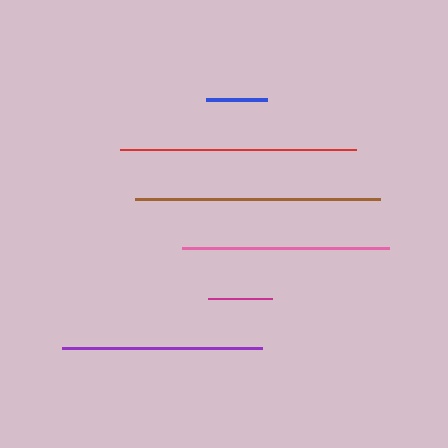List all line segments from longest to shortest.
From longest to shortest: brown, red, pink, purple, magenta, blue.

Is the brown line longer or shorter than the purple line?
The brown line is longer than the purple line.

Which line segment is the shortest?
The blue line is the shortest at approximately 61 pixels.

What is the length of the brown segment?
The brown segment is approximately 245 pixels long.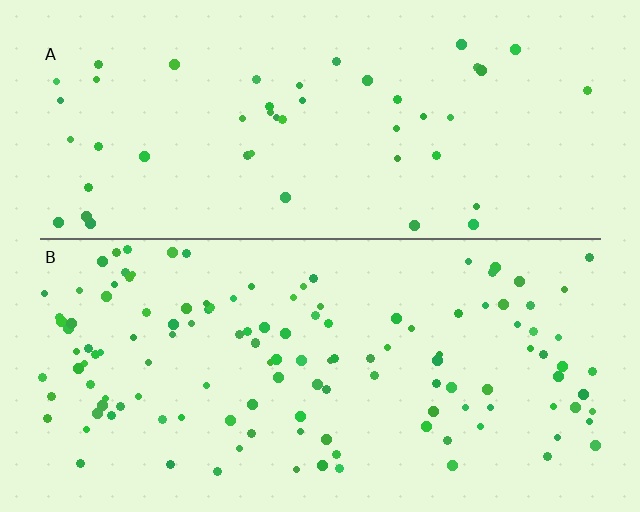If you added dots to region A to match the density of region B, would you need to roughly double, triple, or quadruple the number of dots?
Approximately triple.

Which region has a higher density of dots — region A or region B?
B (the bottom).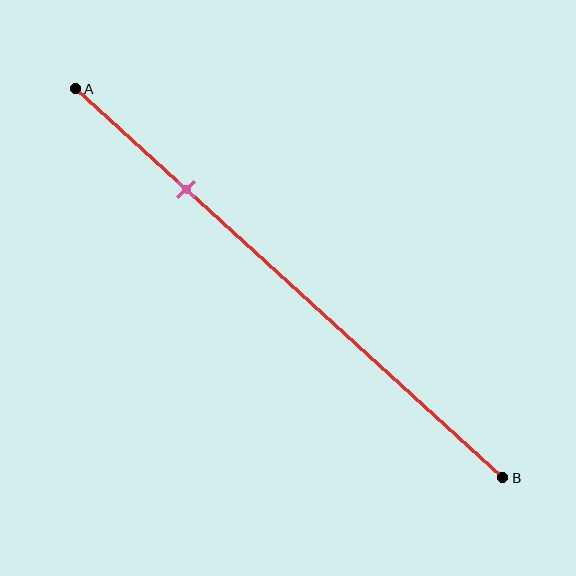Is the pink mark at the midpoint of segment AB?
No, the mark is at about 25% from A, not at the 50% midpoint.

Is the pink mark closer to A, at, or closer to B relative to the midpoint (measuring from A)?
The pink mark is closer to point A than the midpoint of segment AB.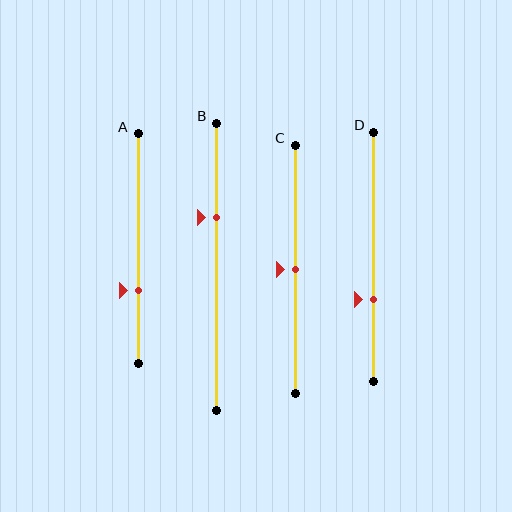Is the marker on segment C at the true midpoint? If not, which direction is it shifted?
Yes, the marker on segment C is at the true midpoint.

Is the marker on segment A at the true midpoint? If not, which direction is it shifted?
No, the marker on segment A is shifted downward by about 18% of the segment length.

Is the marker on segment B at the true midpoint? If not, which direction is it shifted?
No, the marker on segment B is shifted upward by about 17% of the segment length.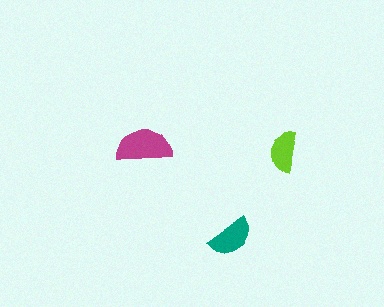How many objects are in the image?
There are 3 objects in the image.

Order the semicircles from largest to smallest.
the magenta one, the teal one, the lime one.